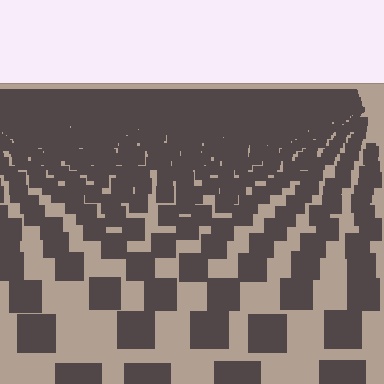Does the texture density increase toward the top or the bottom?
Density increases toward the top.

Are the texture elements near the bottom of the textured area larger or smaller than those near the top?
Larger. Near the bottom, elements are closer to the viewer and appear at a bigger on-screen size.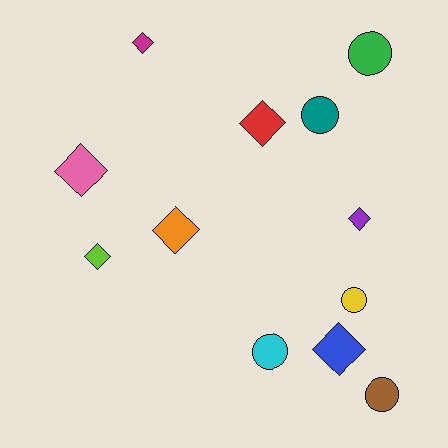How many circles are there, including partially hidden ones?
There are 5 circles.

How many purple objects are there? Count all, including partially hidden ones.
There is 1 purple object.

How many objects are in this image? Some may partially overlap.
There are 12 objects.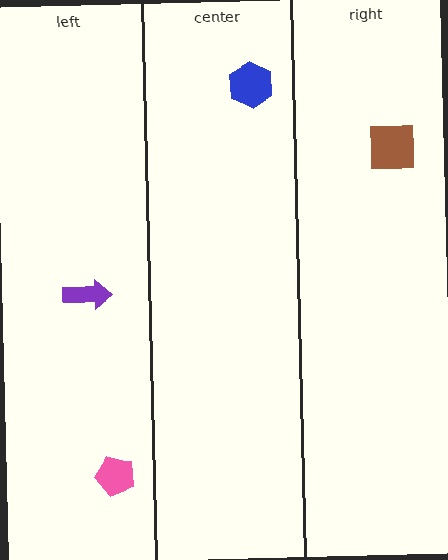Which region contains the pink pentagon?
The left region.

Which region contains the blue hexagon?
The center region.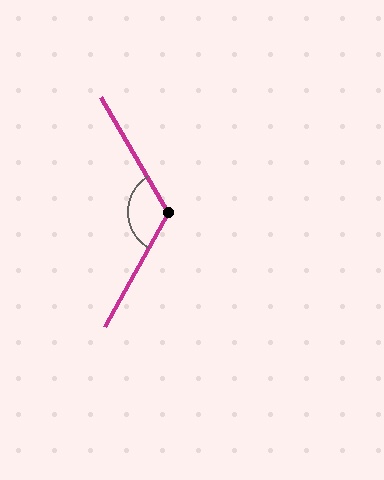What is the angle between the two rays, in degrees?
Approximately 121 degrees.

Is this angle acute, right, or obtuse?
It is obtuse.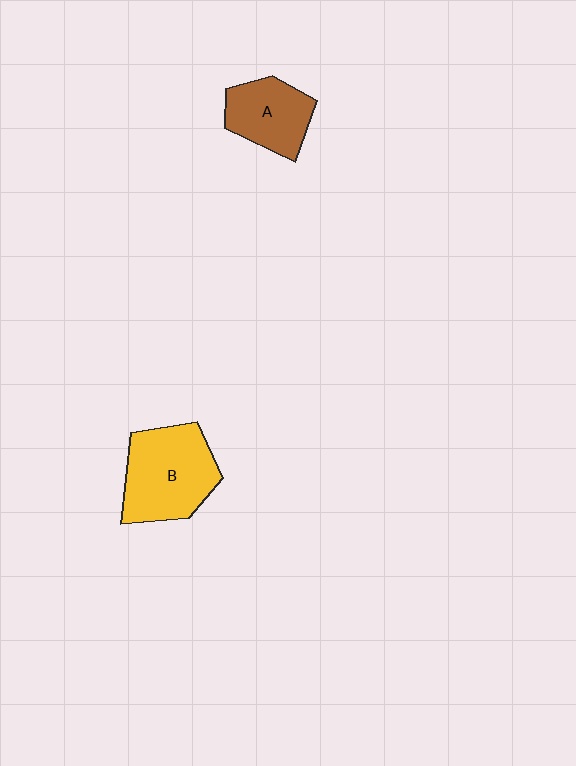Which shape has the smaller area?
Shape A (brown).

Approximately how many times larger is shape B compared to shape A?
Approximately 1.5 times.